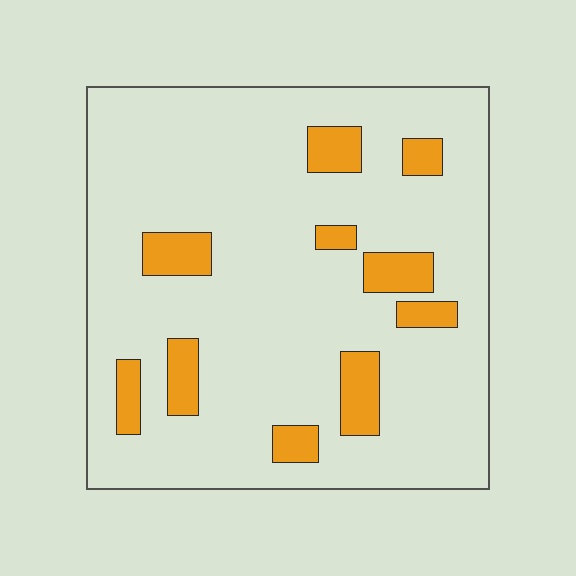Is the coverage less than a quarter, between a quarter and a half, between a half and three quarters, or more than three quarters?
Less than a quarter.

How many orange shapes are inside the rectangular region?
10.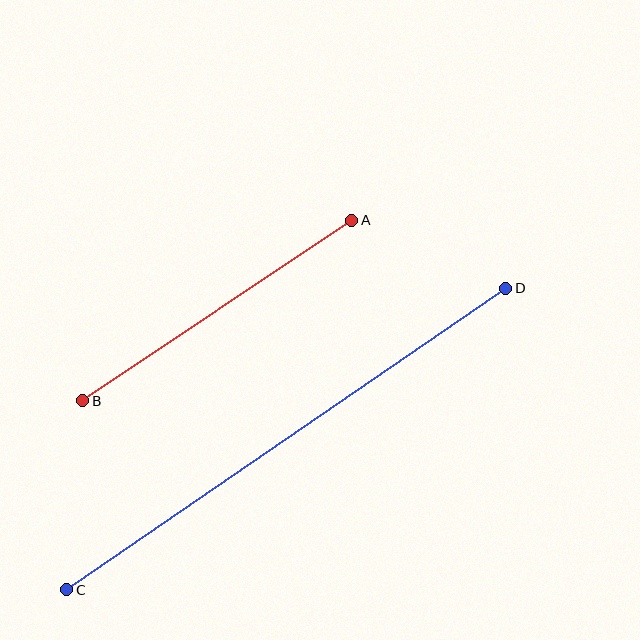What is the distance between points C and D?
The distance is approximately 532 pixels.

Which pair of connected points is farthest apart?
Points C and D are farthest apart.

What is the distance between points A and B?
The distance is approximately 324 pixels.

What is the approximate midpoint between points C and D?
The midpoint is at approximately (286, 439) pixels.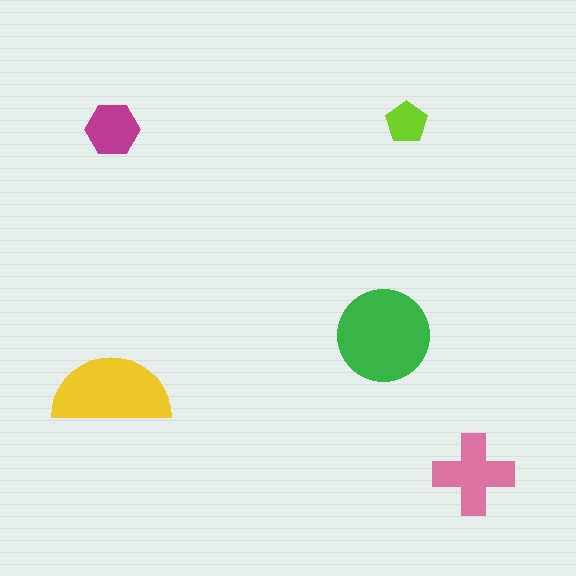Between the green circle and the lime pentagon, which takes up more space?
The green circle.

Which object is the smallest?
The lime pentagon.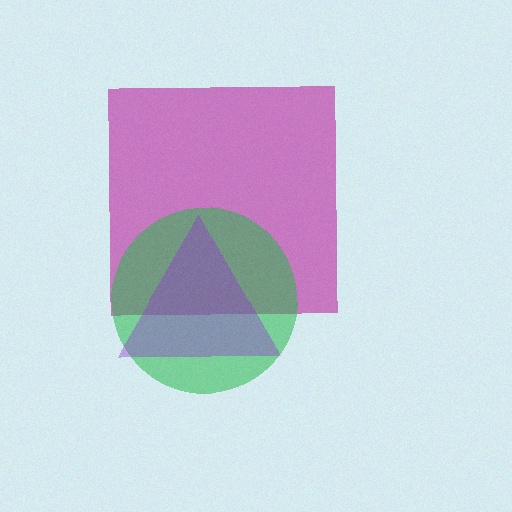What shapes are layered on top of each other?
The layered shapes are: a magenta square, a green circle, a purple triangle.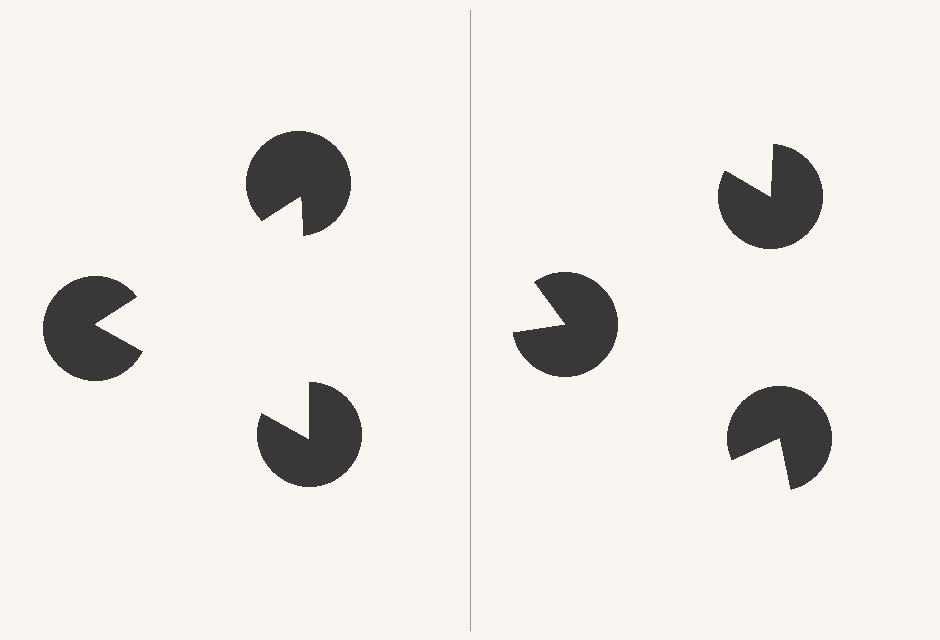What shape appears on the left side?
An illusory triangle.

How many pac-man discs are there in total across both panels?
6 — 3 on each side.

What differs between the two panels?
The pac-man discs are positioned identically on both sides; only the wedge orientations differ. On the left they align to a triangle; on the right they are misaligned.